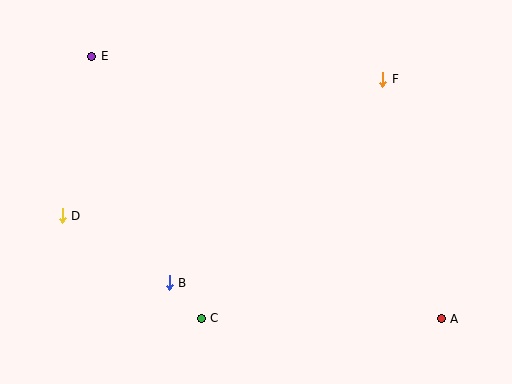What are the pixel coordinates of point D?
Point D is at (62, 216).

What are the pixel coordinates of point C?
Point C is at (201, 318).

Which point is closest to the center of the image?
Point B at (169, 283) is closest to the center.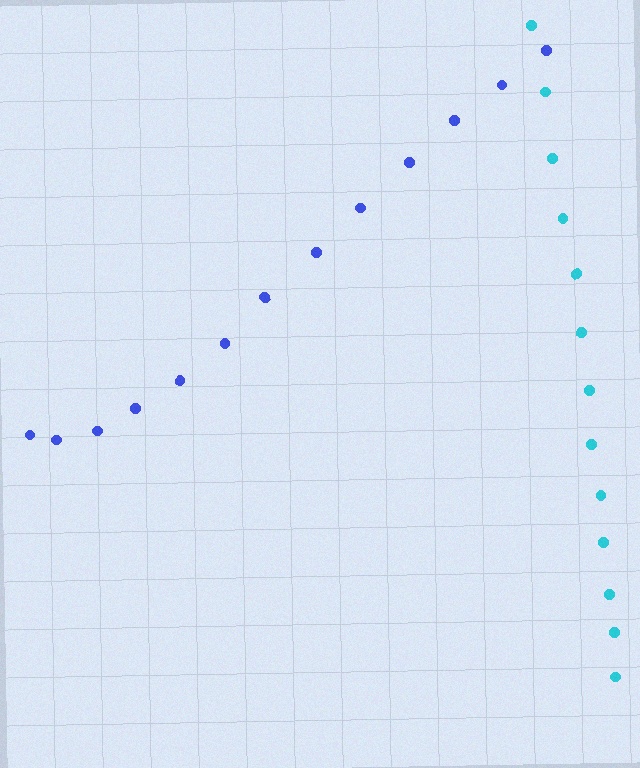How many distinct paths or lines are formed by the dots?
There are 2 distinct paths.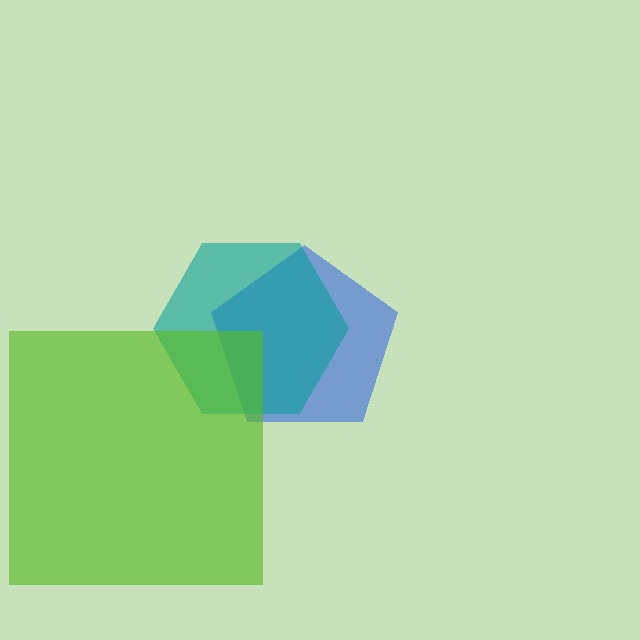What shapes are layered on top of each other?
The layered shapes are: a blue pentagon, a teal hexagon, a lime square.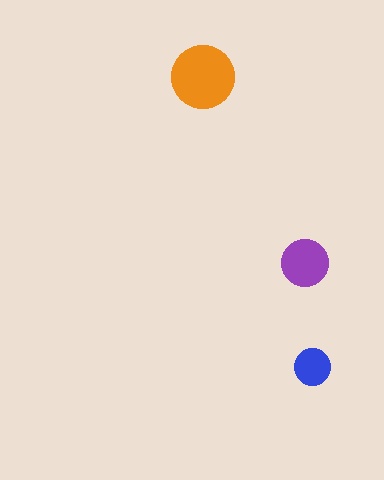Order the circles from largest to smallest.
the orange one, the purple one, the blue one.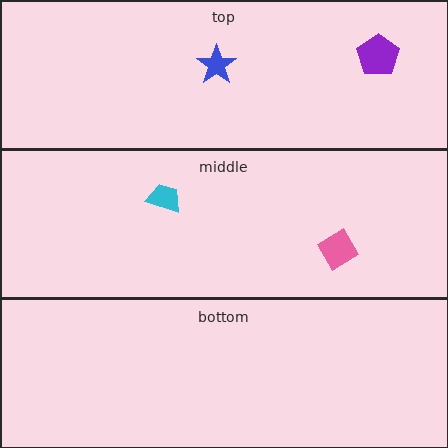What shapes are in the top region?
The purple pentagon, the blue star.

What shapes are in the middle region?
The pink diamond, the cyan trapezoid.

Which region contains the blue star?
The top region.